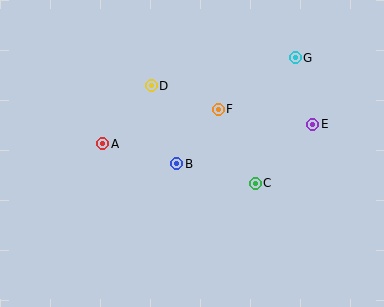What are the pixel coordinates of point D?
Point D is at (151, 86).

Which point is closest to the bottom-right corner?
Point C is closest to the bottom-right corner.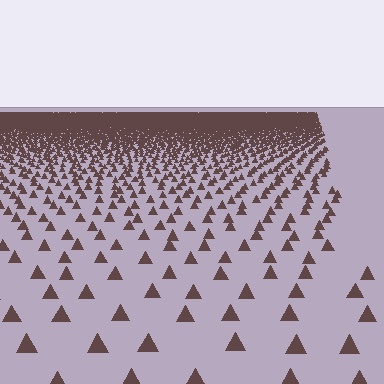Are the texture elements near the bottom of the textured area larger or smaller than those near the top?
Larger. Near the bottom, elements are closer to the viewer and appear at a bigger on-screen size.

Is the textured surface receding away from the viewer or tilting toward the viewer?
The surface is receding away from the viewer. Texture elements get smaller and denser toward the top.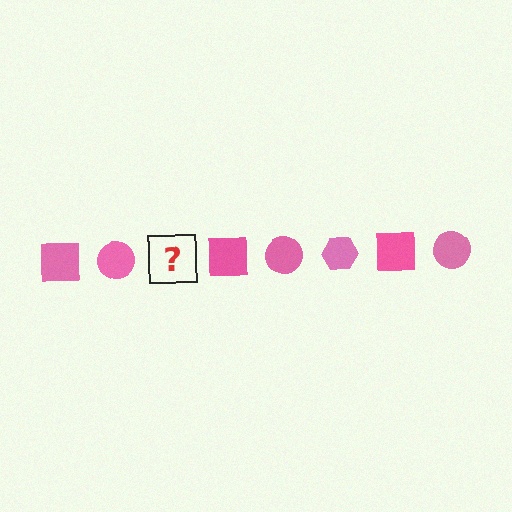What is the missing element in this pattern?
The missing element is a pink hexagon.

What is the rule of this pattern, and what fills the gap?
The rule is that the pattern cycles through square, circle, hexagon shapes in pink. The gap should be filled with a pink hexagon.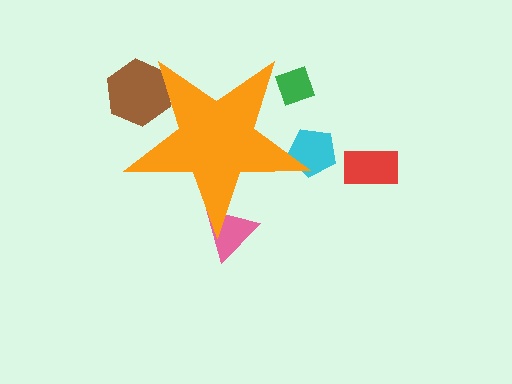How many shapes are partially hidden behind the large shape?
4 shapes are partially hidden.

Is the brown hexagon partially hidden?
Yes, the brown hexagon is partially hidden behind the orange star.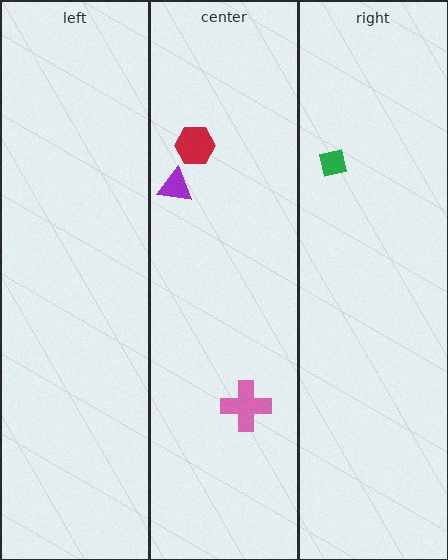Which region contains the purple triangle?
The center region.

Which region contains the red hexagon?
The center region.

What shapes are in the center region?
The pink cross, the red hexagon, the purple triangle.